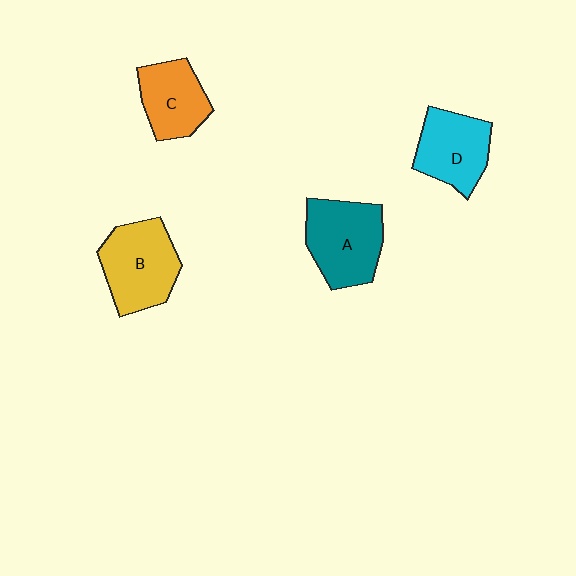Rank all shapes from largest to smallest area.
From largest to smallest: B (yellow), A (teal), D (cyan), C (orange).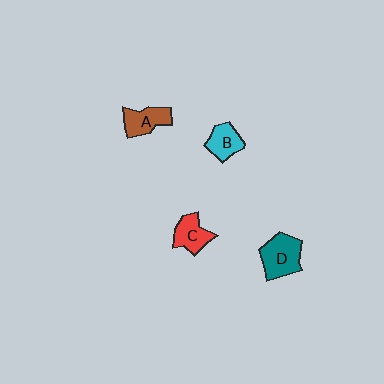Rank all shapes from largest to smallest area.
From largest to smallest: D (teal), A (brown), C (red), B (cyan).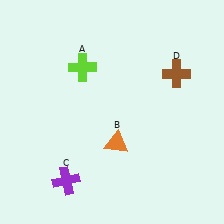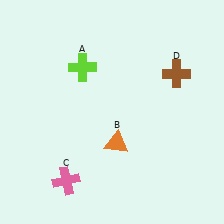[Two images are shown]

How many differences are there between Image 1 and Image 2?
There is 1 difference between the two images.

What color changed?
The cross (C) changed from purple in Image 1 to pink in Image 2.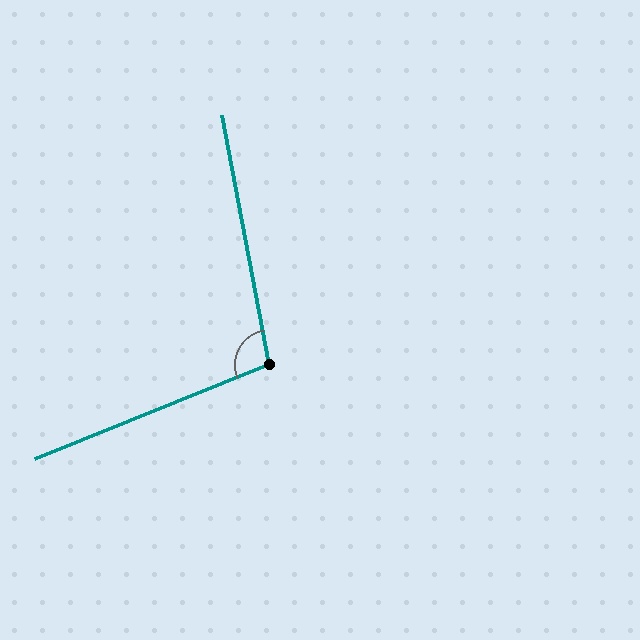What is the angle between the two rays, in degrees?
Approximately 101 degrees.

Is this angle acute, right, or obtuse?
It is obtuse.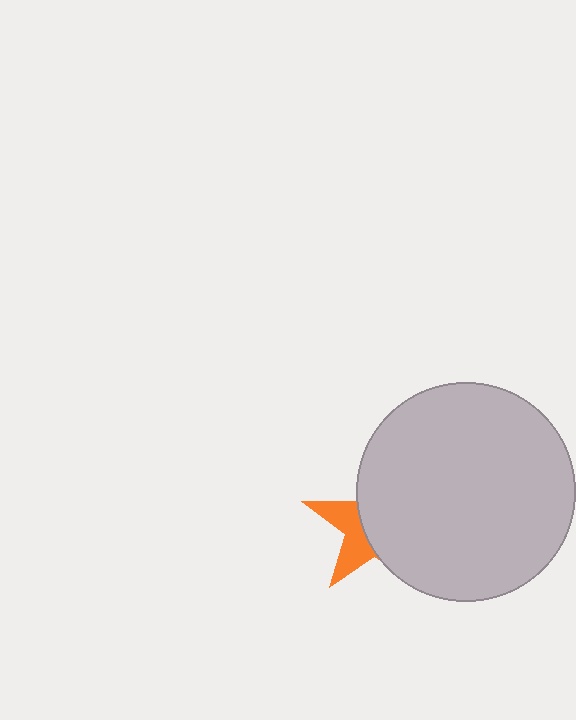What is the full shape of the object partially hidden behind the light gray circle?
The partially hidden object is an orange star.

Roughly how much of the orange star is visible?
A small part of it is visible (roughly 35%).